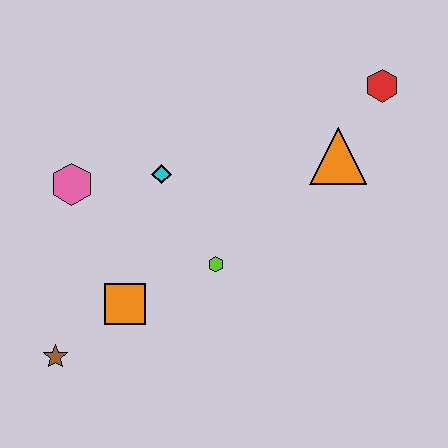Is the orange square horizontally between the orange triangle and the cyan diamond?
No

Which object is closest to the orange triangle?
The red hexagon is closest to the orange triangle.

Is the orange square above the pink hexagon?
No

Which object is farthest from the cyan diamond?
The red hexagon is farthest from the cyan diamond.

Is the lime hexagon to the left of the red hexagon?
Yes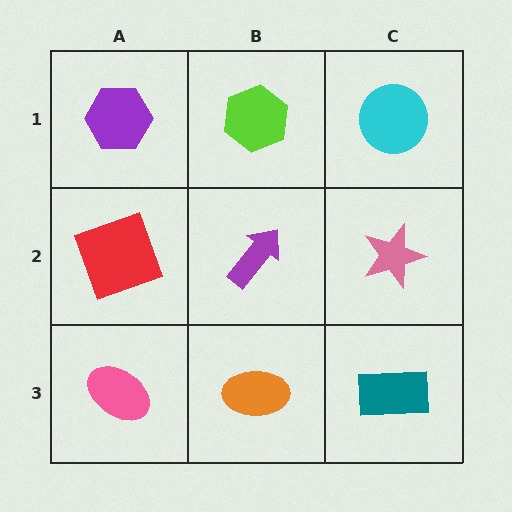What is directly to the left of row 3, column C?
An orange ellipse.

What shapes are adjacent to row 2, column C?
A cyan circle (row 1, column C), a teal rectangle (row 3, column C), a purple arrow (row 2, column B).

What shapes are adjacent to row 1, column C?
A pink star (row 2, column C), a lime hexagon (row 1, column B).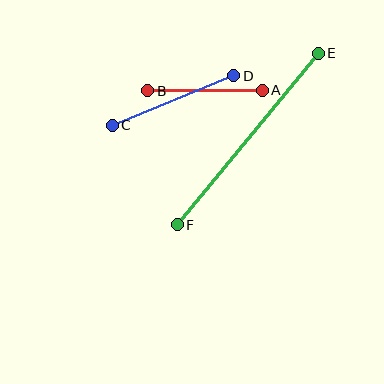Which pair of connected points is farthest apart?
Points E and F are farthest apart.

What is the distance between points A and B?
The distance is approximately 115 pixels.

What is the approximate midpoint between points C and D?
The midpoint is at approximately (173, 101) pixels.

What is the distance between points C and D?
The distance is approximately 131 pixels.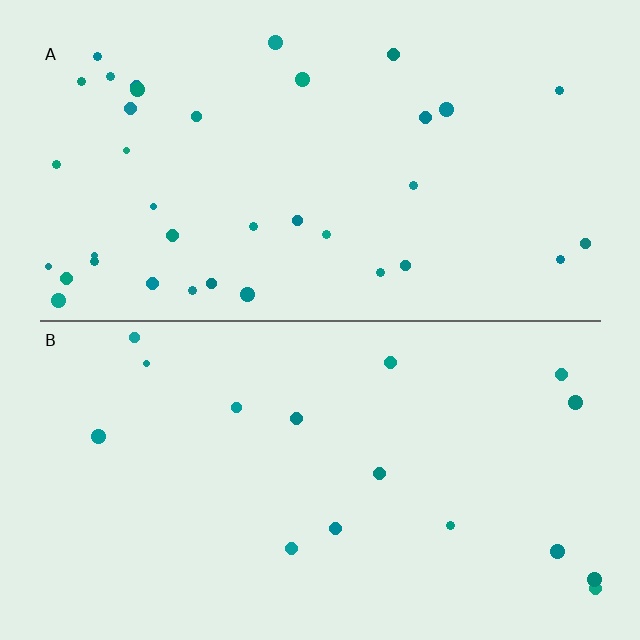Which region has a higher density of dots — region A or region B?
A (the top).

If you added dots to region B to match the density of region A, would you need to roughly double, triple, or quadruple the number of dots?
Approximately double.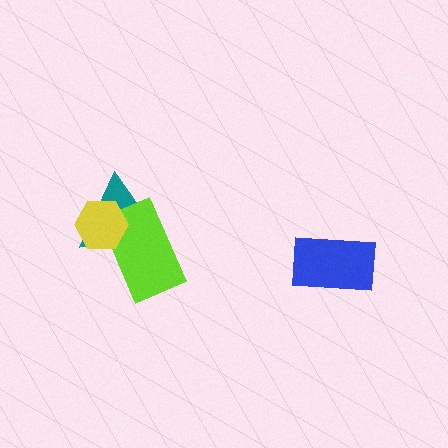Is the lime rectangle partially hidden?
Yes, it is partially covered by another shape.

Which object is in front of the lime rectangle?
The yellow hexagon is in front of the lime rectangle.